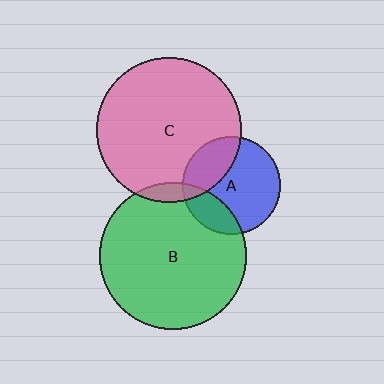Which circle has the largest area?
Circle B (green).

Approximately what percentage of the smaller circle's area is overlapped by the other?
Approximately 20%.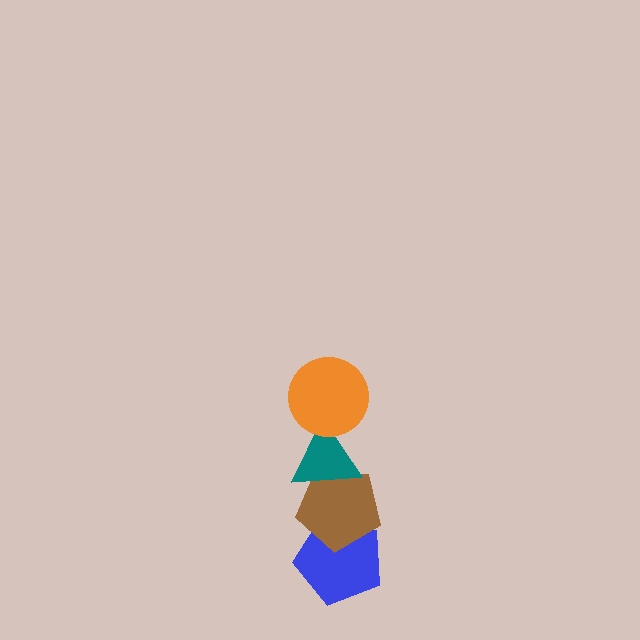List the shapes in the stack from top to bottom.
From top to bottom: the orange circle, the teal triangle, the brown pentagon, the blue pentagon.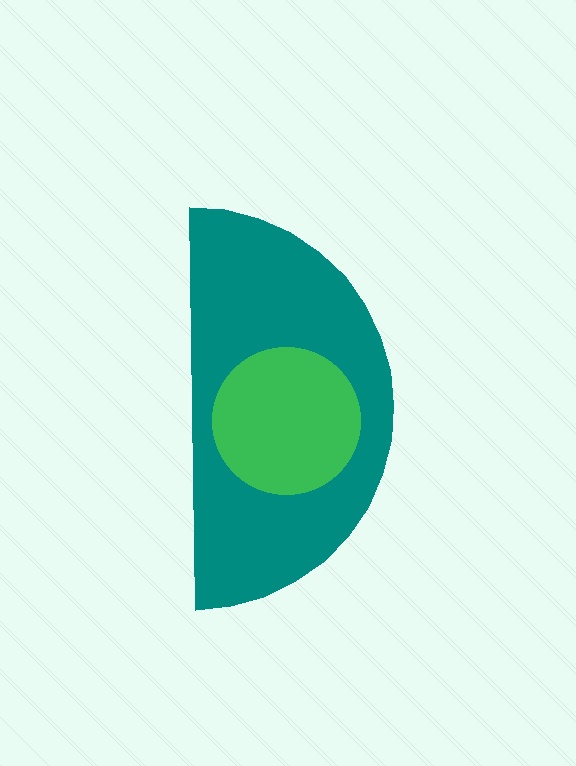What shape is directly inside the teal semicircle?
The green circle.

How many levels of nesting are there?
2.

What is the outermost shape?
The teal semicircle.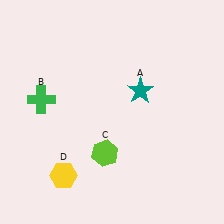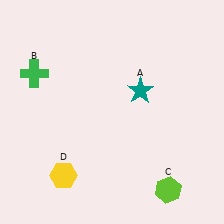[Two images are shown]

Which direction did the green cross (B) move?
The green cross (B) moved up.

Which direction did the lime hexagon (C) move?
The lime hexagon (C) moved right.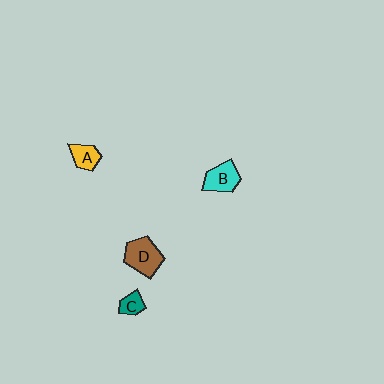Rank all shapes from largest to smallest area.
From largest to smallest: D (brown), B (cyan), A (yellow), C (teal).